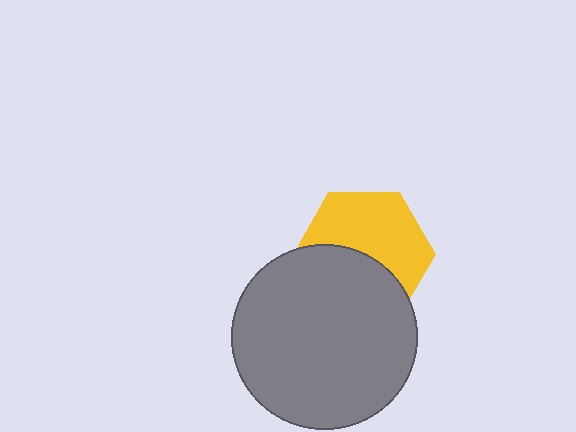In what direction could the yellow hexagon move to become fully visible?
The yellow hexagon could move up. That would shift it out from behind the gray circle entirely.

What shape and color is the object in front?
The object in front is a gray circle.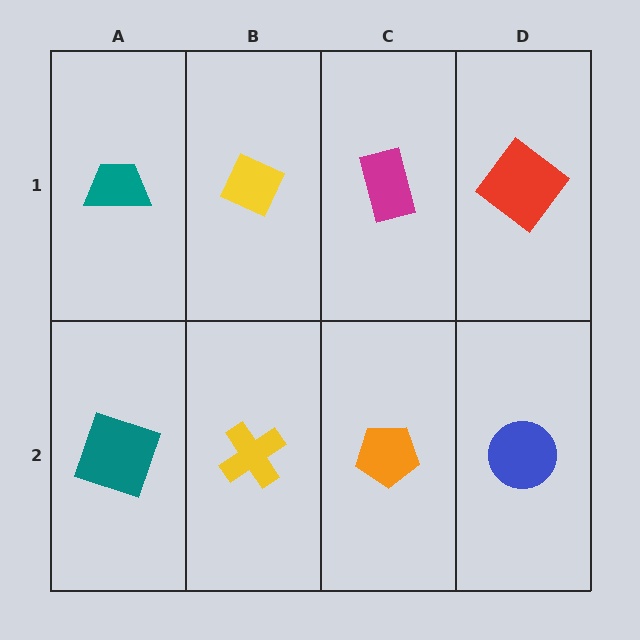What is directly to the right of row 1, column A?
A yellow diamond.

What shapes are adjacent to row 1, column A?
A teal square (row 2, column A), a yellow diamond (row 1, column B).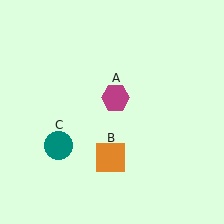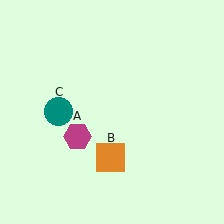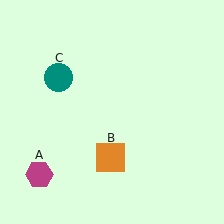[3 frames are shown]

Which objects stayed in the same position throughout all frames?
Orange square (object B) remained stationary.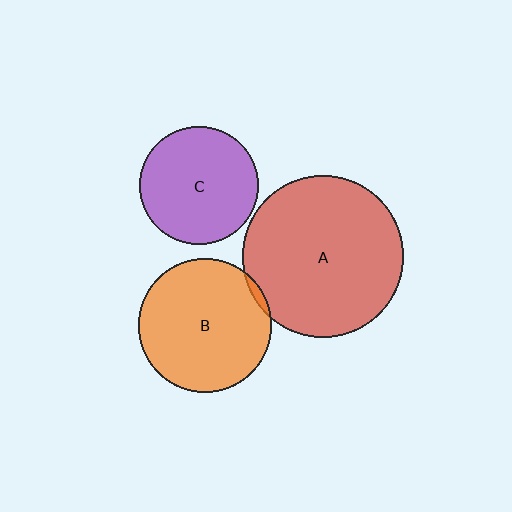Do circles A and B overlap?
Yes.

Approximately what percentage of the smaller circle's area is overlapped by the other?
Approximately 5%.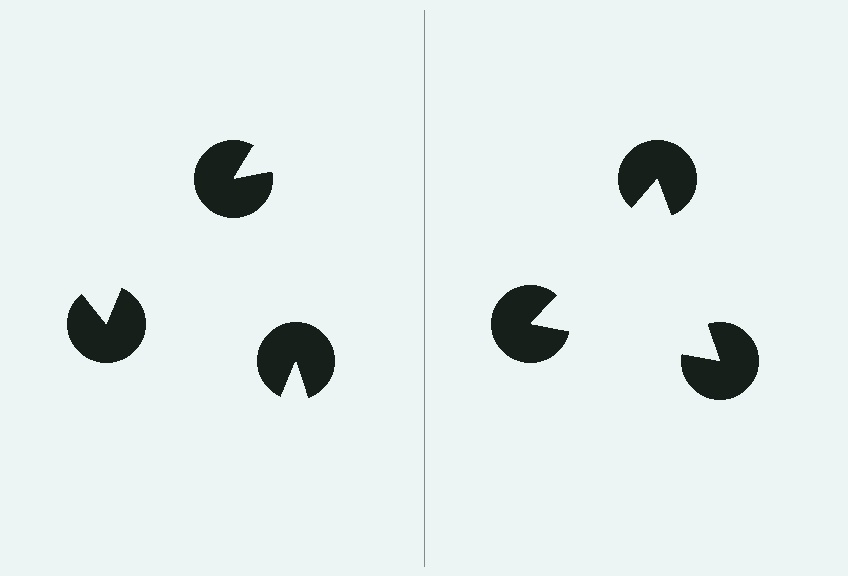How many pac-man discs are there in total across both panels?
6 — 3 on each side.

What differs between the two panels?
The pac-man discs are positioned identically on both sides; only the wedge orientations differ. On the right they align to a triangle; on the left they are misaligned.